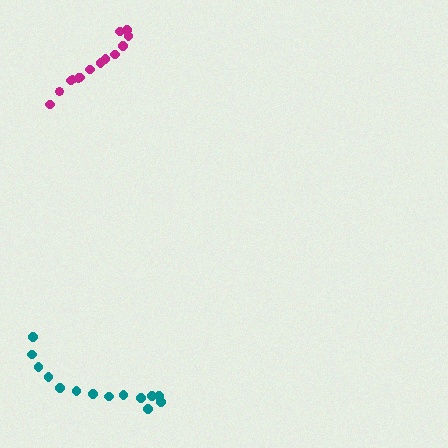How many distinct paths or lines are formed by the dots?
There are 2 distinct paths.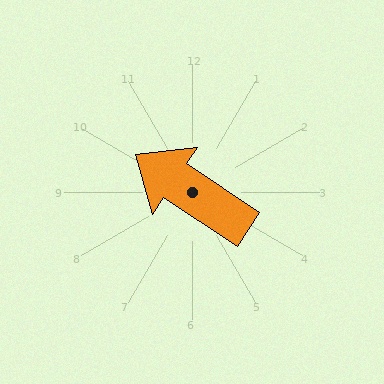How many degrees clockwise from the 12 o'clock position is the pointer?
Approximately 304 degrees.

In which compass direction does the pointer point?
Northwest.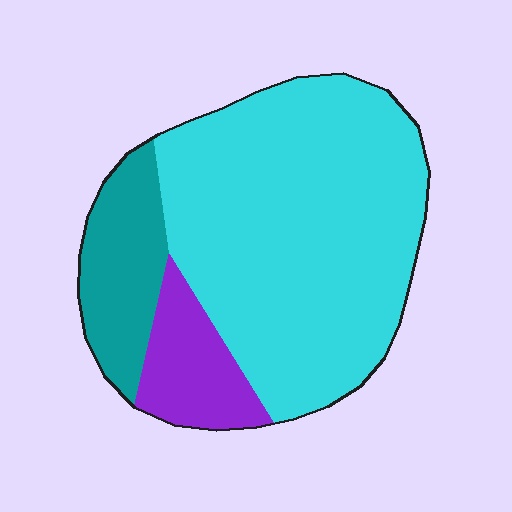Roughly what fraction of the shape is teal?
Teal covers roughly 15% of the shape.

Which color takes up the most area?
Cyan, at roughly 70%.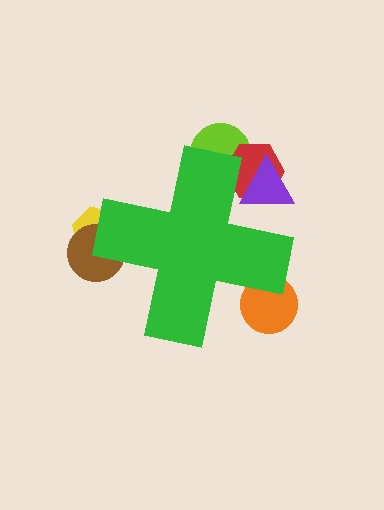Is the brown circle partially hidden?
Yes, the brown circle is partially hidden behind the green cross.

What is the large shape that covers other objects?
A green cross.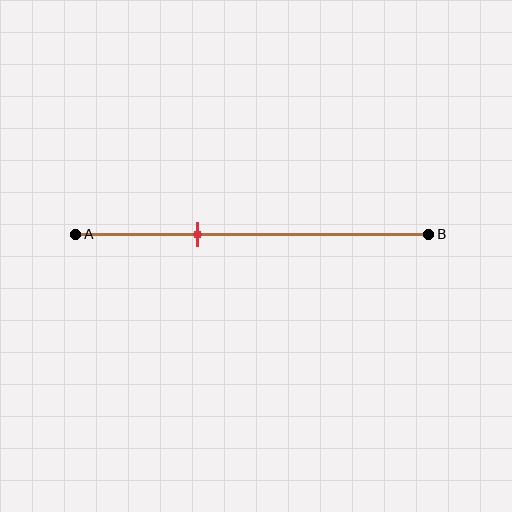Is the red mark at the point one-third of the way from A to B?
Yes, the mark is approximately at the one-third point.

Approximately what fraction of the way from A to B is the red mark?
The red mark is approximately 35% of the way from A to B.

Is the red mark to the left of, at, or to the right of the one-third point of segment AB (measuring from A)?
The red mark is approximately at the one-third point of segment AB.